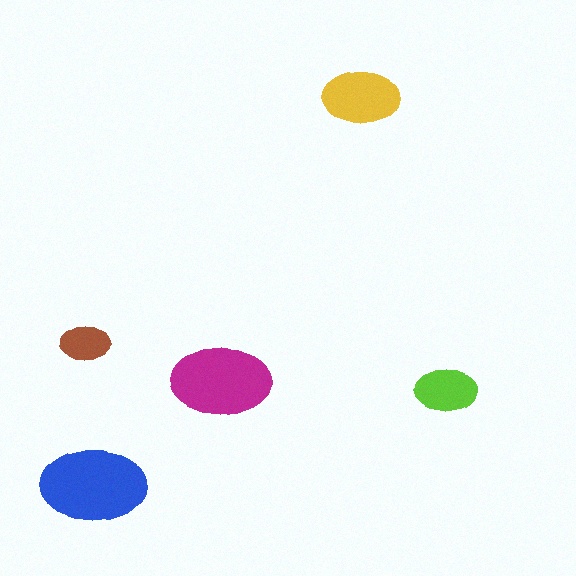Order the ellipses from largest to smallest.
the blue one, the magenta one, the yellow one, the lime one, the brown one.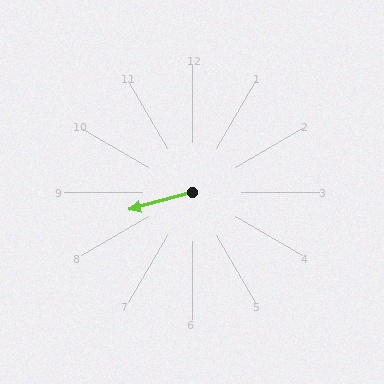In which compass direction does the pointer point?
West.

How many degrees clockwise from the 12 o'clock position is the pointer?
Approximately 254 degrees.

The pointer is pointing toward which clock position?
Roughly 8 o'clock.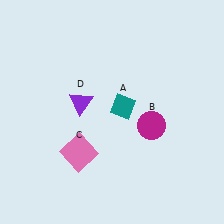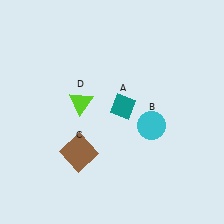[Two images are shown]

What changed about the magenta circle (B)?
In Image 1, B is magenta. In Image 2, it changed to cyan.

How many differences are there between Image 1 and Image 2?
There are 3 differences between the two images.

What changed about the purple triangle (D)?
In Image 1, D is purple. In Image 2, it changed to lime.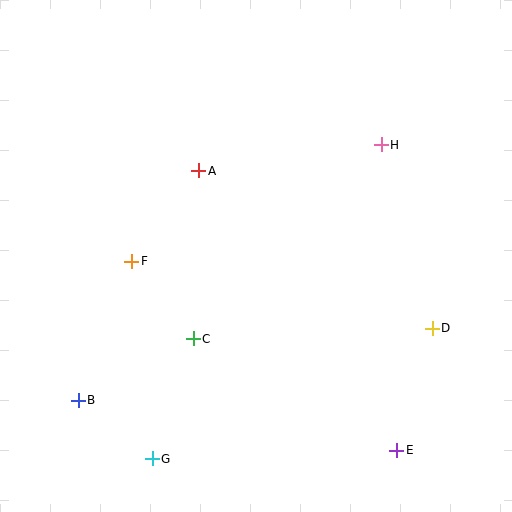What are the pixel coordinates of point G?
Point G is at (152, 459).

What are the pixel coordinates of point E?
Point E is at (397, 450).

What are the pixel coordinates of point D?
Point D is at (432, 328).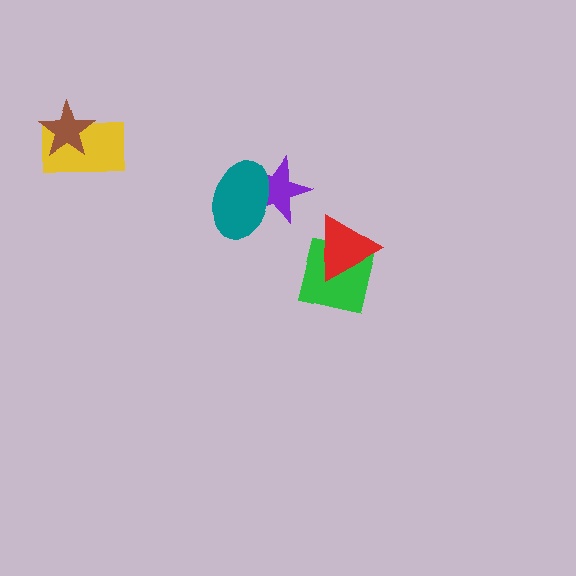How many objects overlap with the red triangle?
1 object overlaps with the red triangle.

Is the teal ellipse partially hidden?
No, no other shape covers it.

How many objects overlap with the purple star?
1 object overlaps with the purple star.